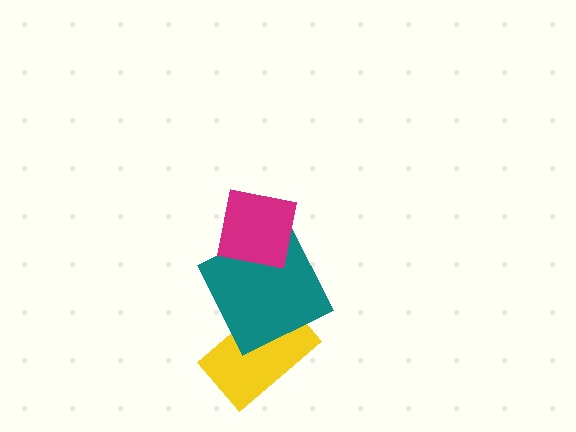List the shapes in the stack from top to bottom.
From top to bottom: the magenta square, the teal square, the yellow rectangle.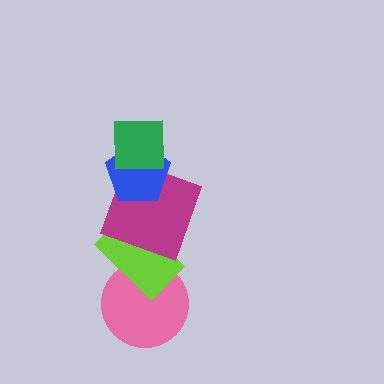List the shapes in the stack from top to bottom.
From top to bottom: the green square, the blue pentagon, the magenta square, the lime rectangle, the pink circle.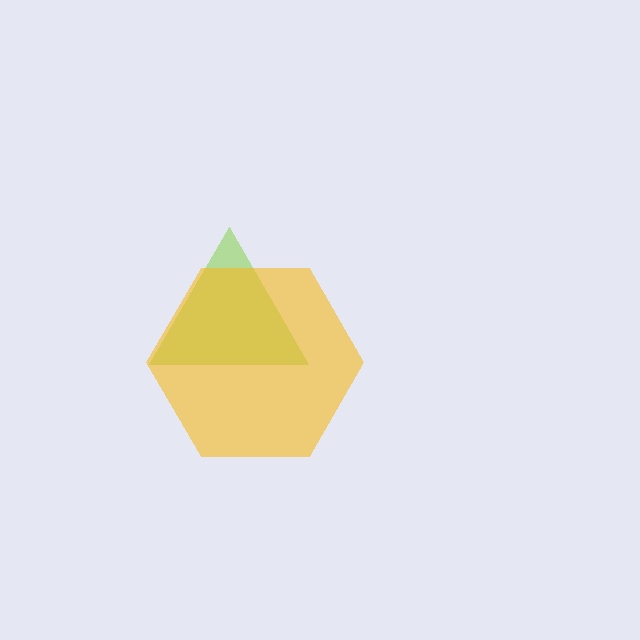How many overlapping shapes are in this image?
There are 2 overlapping shapes in the image.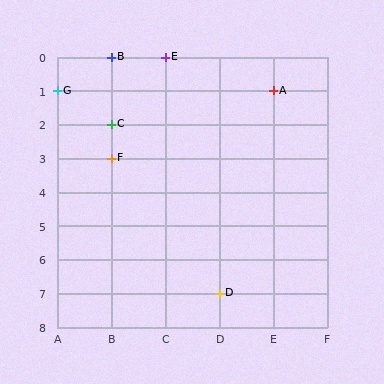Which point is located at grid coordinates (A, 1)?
Point G is at (A, 1).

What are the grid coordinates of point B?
Point B is at grid coordinates (B, 0).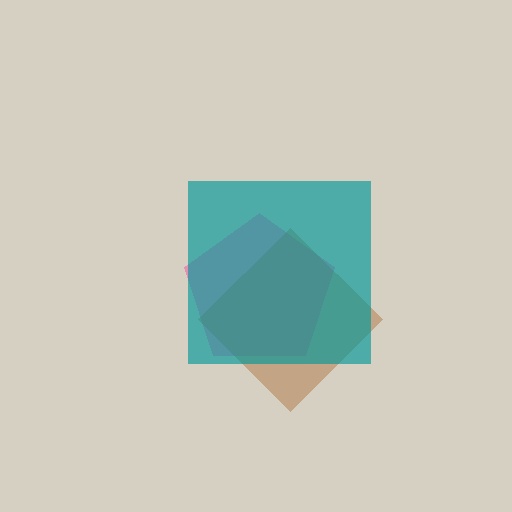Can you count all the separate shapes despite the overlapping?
Yes, there are 3 separate shapes.